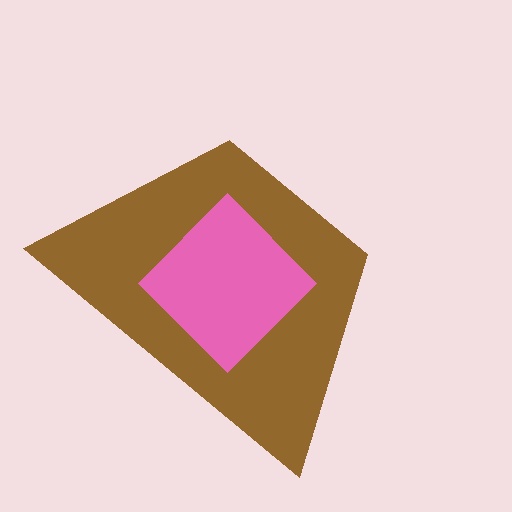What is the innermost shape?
The pink diamond.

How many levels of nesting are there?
2.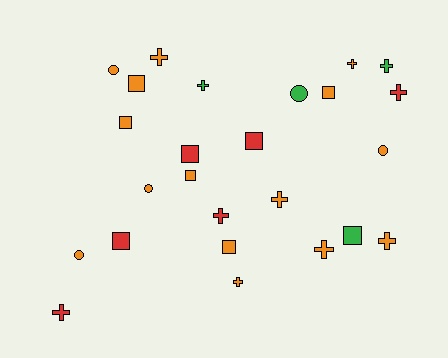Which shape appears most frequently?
Cross, with 11 objects.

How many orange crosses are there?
There are 6 orange crosses.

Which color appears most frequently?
Orange, with 15 objects.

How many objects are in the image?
There are 25 objects.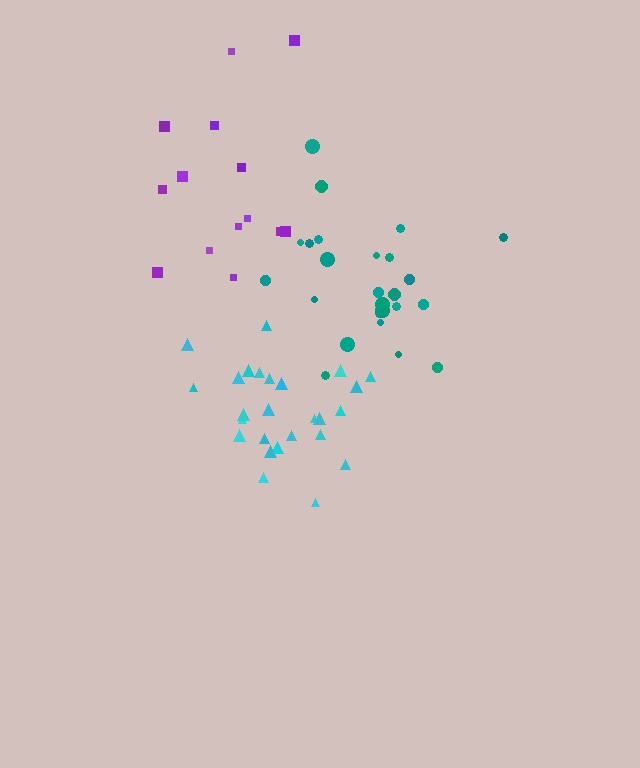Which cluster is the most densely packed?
Cyan.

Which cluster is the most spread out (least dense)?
Purple.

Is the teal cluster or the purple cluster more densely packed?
Teal.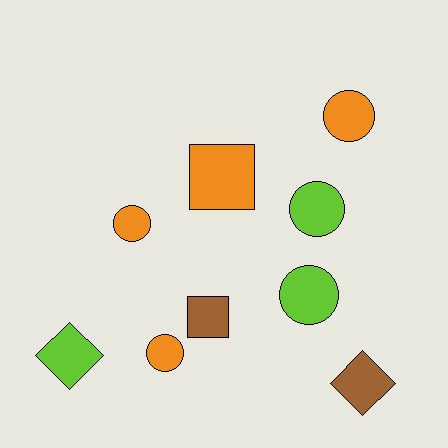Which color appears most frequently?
Orange, with 4 objects.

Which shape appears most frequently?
Circle, with 5 objects.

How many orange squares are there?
There is 1 orange square.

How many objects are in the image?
There are 9 objects.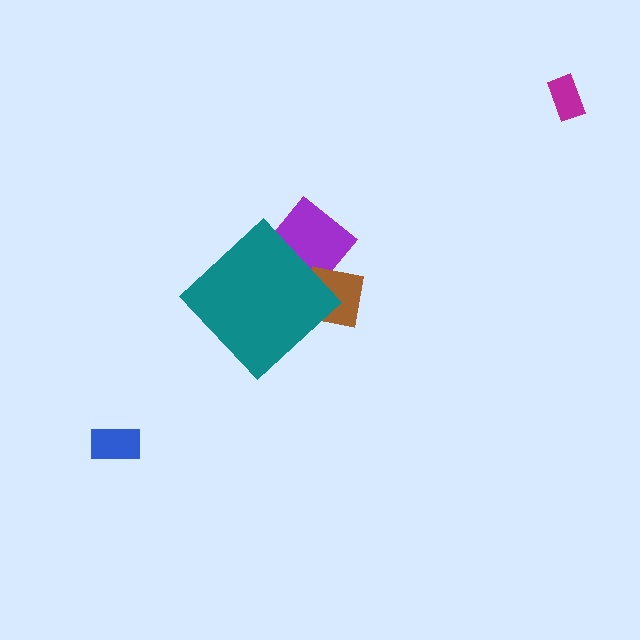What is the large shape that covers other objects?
A teal diamond.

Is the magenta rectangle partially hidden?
No, the magenta rectangle is fully visible.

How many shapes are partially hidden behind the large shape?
2 shapes are partially hidden.